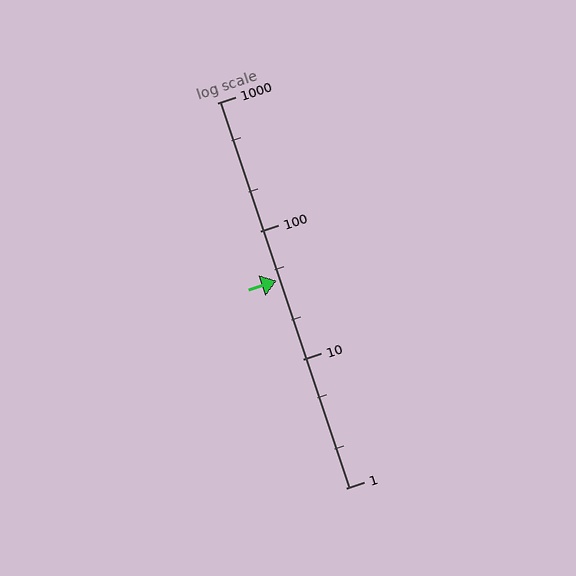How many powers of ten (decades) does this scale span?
The scale spans 3 decades, from 1 to 1000.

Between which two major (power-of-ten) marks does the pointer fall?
The pointer is between 10 and 100.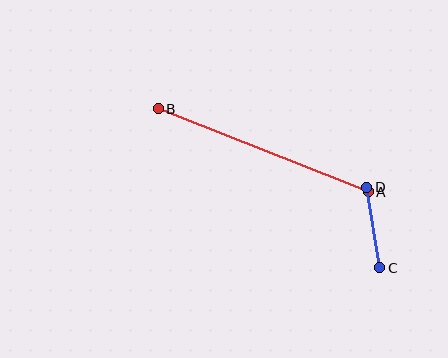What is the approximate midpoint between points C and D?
The midpoint is at approximately (373, 228) pixels.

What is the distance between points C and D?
The distance is approximately 81 pixels.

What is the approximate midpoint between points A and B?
The midpoint is at approximately (263, 150) pixels.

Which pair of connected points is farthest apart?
Points A and B are farthest apart.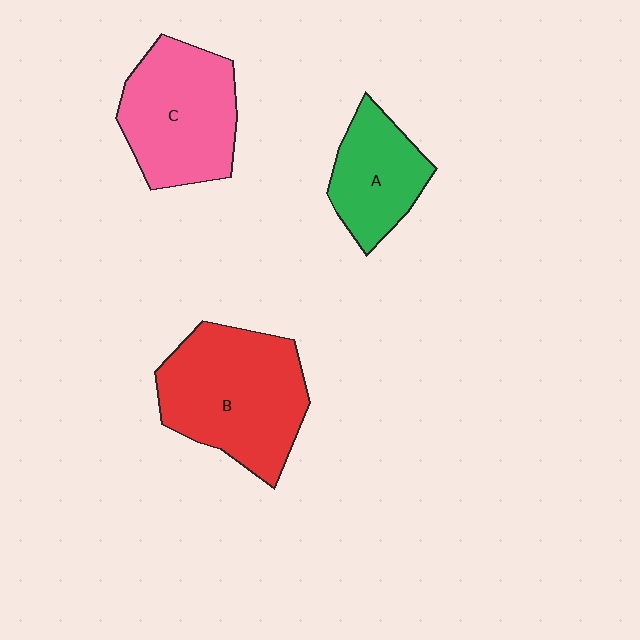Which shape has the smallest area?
Shape A (green).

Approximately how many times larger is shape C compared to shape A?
Approximately 1.5 times.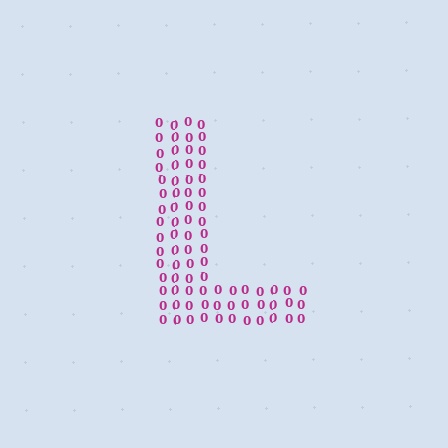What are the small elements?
The small elements are digit 0's.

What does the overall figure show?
The overall figure shows the letter L.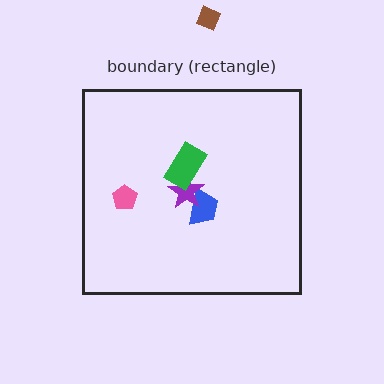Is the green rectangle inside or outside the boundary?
Inside.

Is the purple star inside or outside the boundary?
Inside.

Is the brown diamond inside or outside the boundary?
Outside.